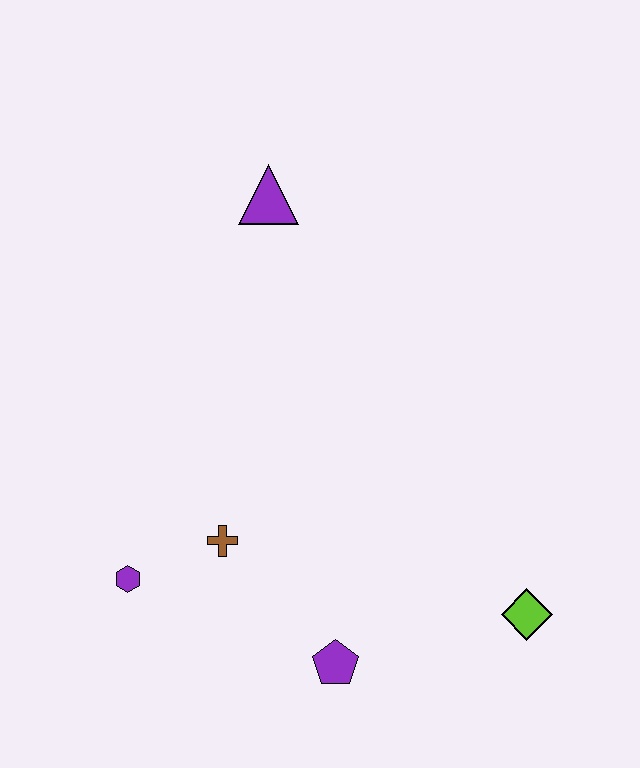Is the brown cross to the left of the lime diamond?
Yes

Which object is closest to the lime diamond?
The purple pentagon is closest to the lime diamond.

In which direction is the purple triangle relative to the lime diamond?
The purple triangle is above the lime diamond.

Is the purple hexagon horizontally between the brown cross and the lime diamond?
No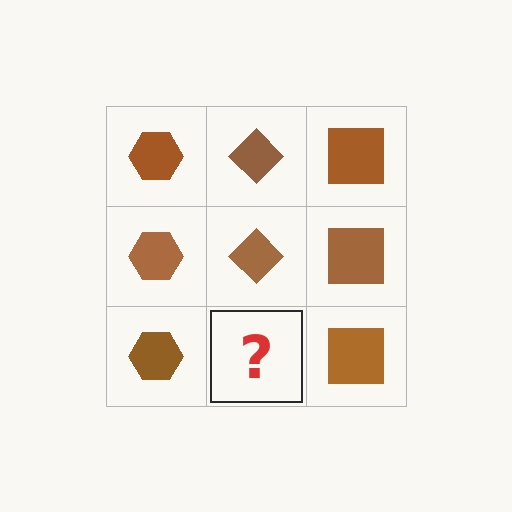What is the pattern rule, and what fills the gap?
The rule is that each column has a consistent shape. The gap should be filled with a brown diamond.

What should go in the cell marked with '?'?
The missing cell should contain a brown diamond.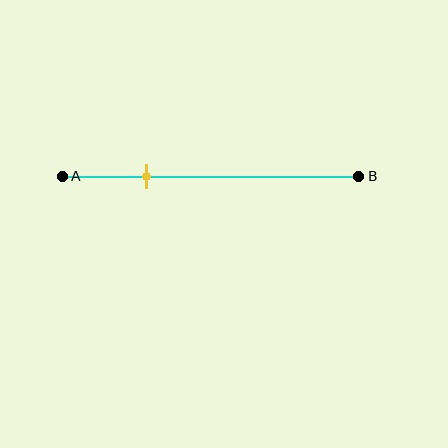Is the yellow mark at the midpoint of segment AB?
No, the mark is at about 30% from A, not at the 50% midpoint.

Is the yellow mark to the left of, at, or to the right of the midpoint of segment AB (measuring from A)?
The yellow mark is to the left of the midpoint of segment AB.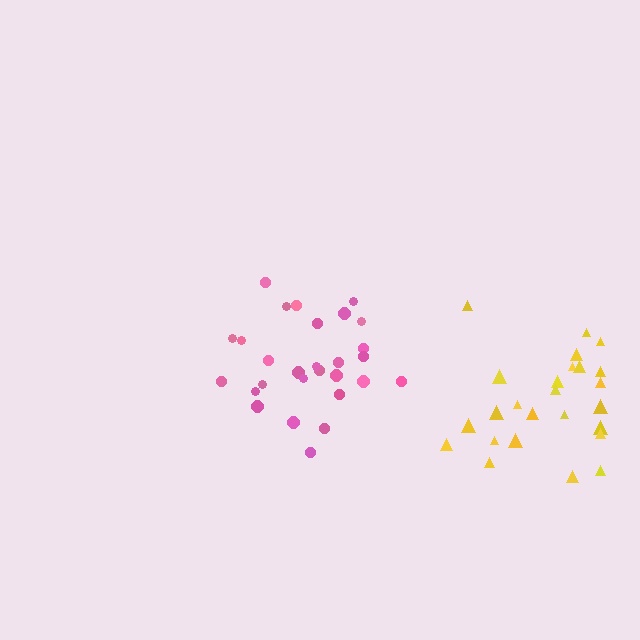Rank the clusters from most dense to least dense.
pink, yellow.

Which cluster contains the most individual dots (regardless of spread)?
Pink (28).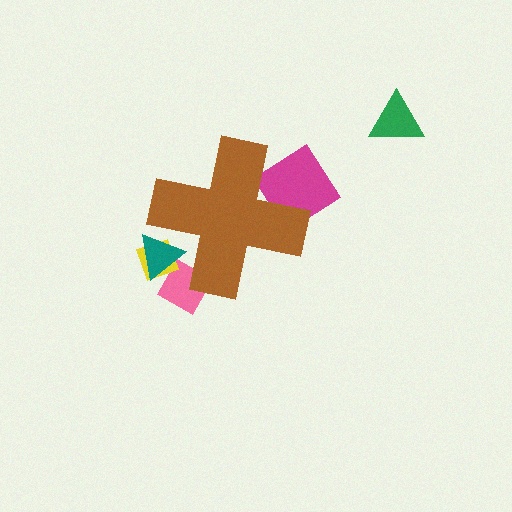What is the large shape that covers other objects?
A brown cross.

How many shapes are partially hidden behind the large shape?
4 shapes are partially hidden.